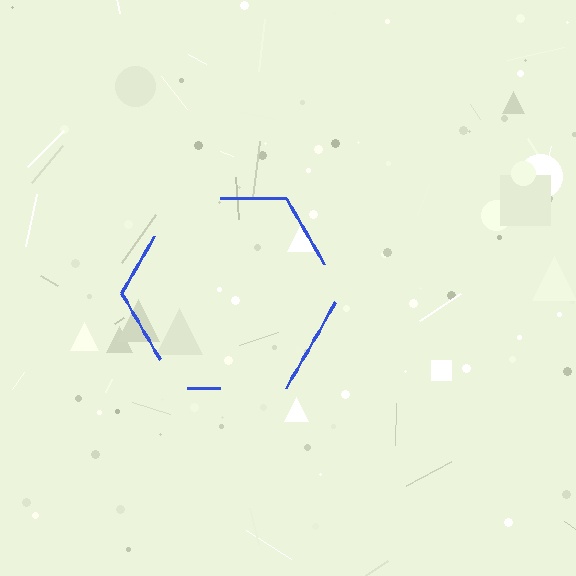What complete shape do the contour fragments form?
The contour fragments form a hexagon.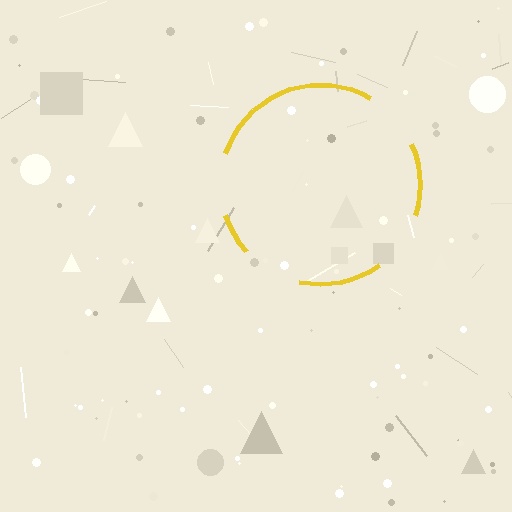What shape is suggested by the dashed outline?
The dashed outline suggests a circle.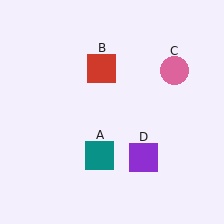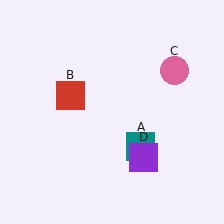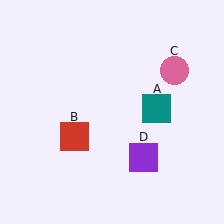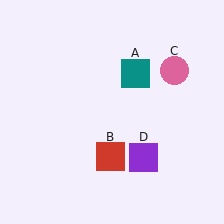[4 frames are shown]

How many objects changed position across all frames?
2 objects changed position: teal square (object A), red square (object B).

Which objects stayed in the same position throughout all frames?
Pink circle (object C) and purple square (object D) remained stationary.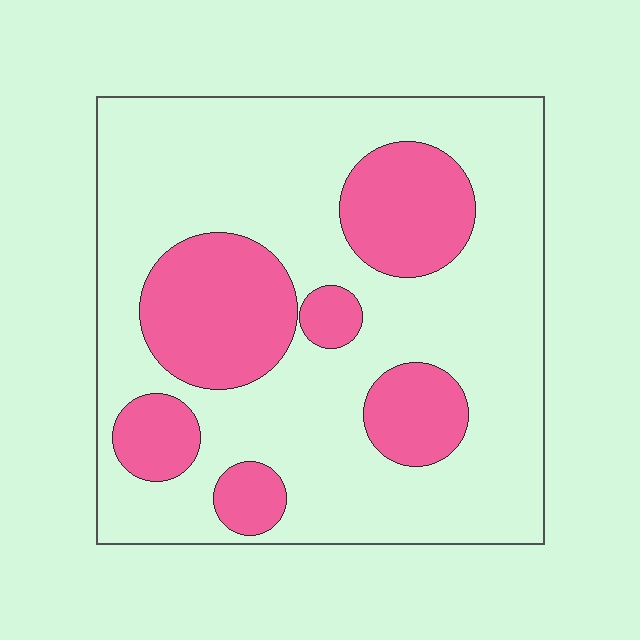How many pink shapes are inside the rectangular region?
6.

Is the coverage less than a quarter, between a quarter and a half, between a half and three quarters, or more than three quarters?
Between a quarter and a half.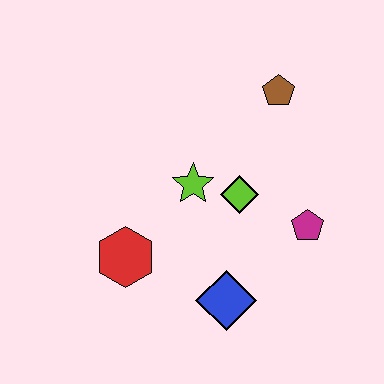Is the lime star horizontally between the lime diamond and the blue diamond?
No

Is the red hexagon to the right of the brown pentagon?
No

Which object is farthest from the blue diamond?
The brown pentagon is farthest from the blue diamond.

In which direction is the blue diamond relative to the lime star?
The blue diamond is below the lime star.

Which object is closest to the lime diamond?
The lime star is closest to the lime diamond.